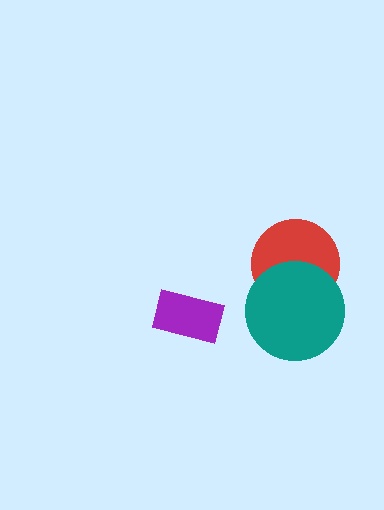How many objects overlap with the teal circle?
1 object overlaps with the teal circle.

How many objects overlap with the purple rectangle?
0 objects overlap with the purple rectangle.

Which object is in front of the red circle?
The teal circle is in front of the red circle.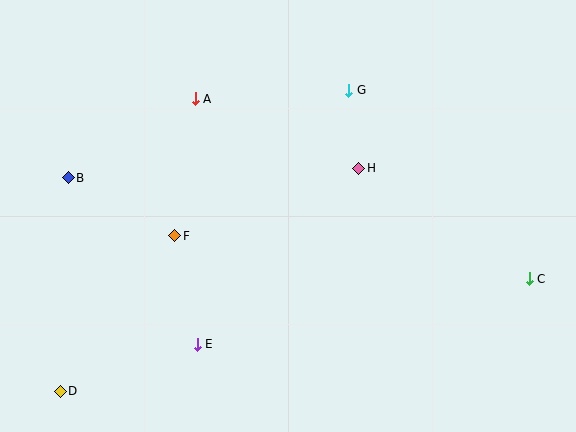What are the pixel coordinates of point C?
Point C is at (529, 279).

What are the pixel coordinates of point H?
Point H is at (359, 168).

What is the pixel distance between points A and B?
The distance between A and B is 150 pixels.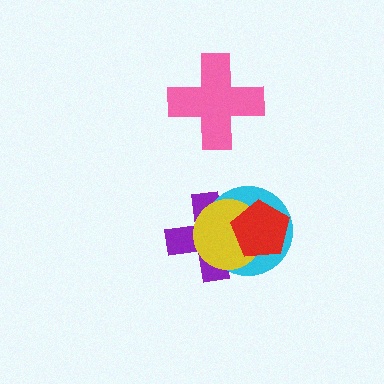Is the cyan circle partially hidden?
Yes, it is partially covered by another shape.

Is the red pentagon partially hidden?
No, no other shape covers it.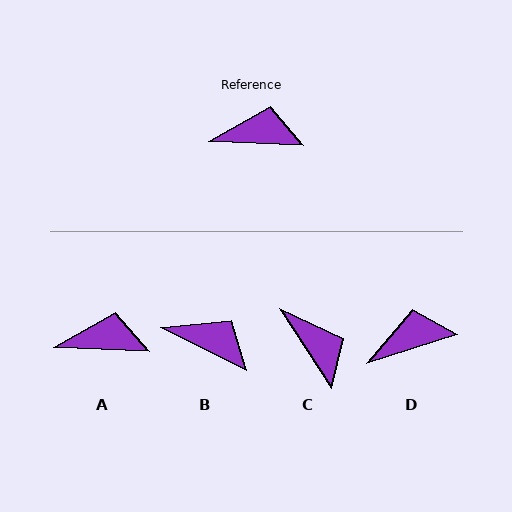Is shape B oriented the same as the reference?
No, it is off by about 24 degrees.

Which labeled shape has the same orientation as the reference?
A.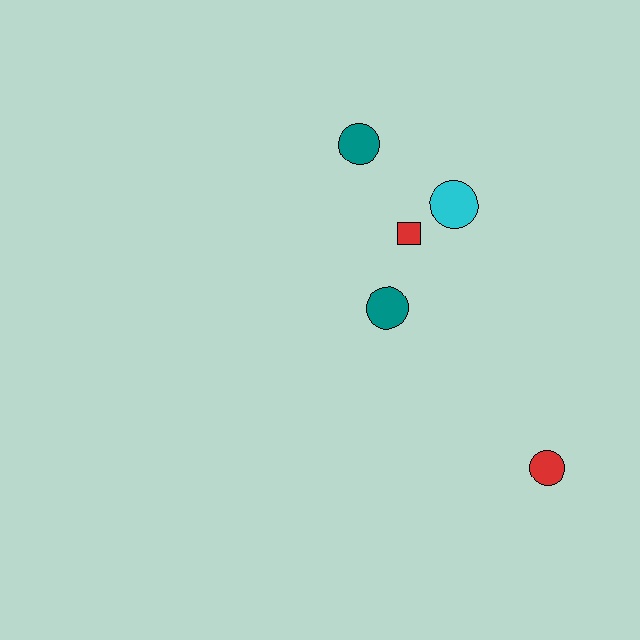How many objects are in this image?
There are 5 objects.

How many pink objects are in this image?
There are no pink objects.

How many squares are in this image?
There is 1 square.